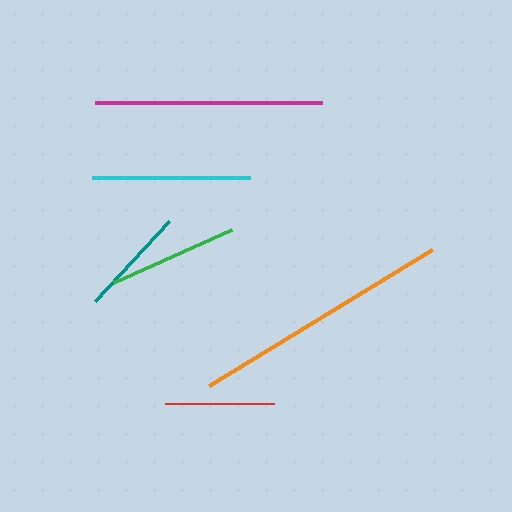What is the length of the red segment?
The red segment is approximately 109 pixels long.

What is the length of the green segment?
The green segment is approximately 129 pixels long.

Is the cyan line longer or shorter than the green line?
The cyan line is longer than the green line.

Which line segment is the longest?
The orange line is the longest at approximately 261 pixels.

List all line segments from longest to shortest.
From longest to shortest: orange, magenta, cyan, green, teal, red.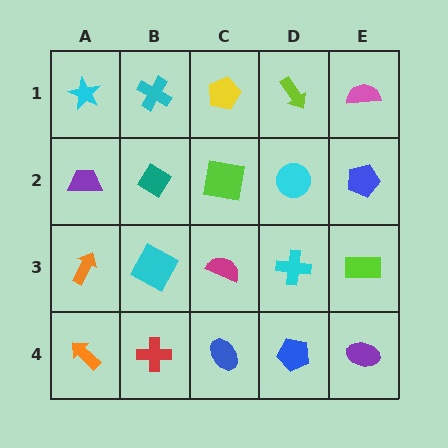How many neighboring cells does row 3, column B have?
4.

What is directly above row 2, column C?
A yellow pentagon.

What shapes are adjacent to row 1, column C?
A lime square (row 2, column C), a cyan cross (row 1, column B), a lime arrow (row 1, column D).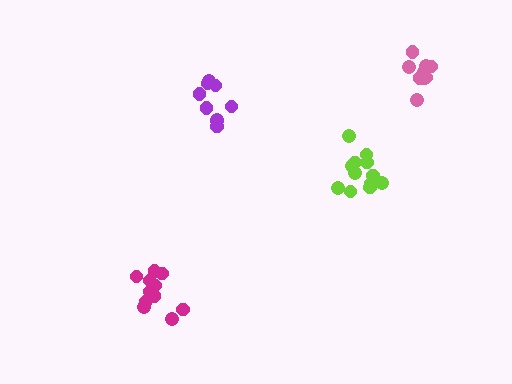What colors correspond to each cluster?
The clusters are colored: pink, purple, lime, magenta.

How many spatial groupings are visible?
There are 4 spatial groupings.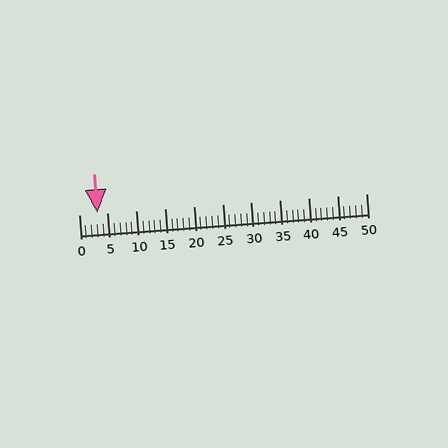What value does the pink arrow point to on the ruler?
The pink arrow points to approximately 3.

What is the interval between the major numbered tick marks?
The major tick marks are spaced 5 units apart.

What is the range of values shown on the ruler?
The ruler shows values from 0 to 50.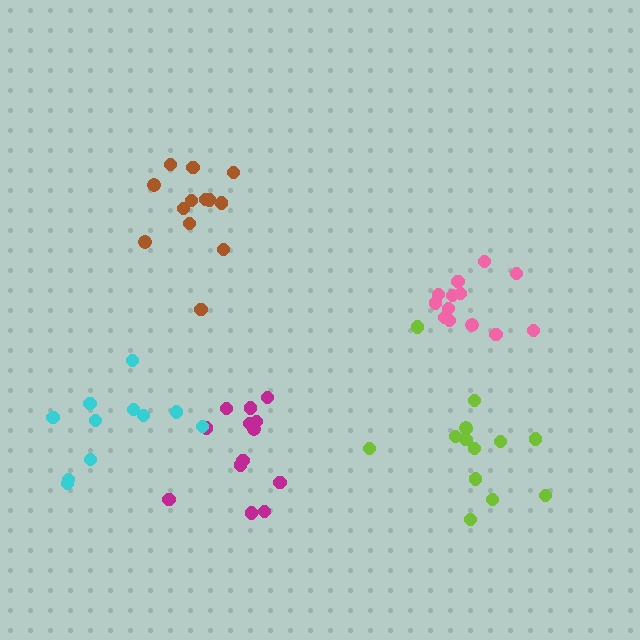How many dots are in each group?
Group 1: 13 dots, Group 2: 13 dots, Group 3: 14 dots, Group 4: 11 dots, Group 5: 13 dots (64 total).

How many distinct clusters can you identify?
There are 5 distinct clusters.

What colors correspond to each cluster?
The clusters are colored: brown, lime, magenta, cyan, pink.